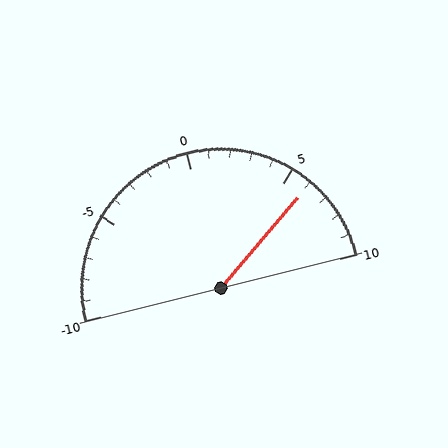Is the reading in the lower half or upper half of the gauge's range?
The reading is in the upper half of the range (-10 to 10).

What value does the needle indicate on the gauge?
The needle indicates approximately 6.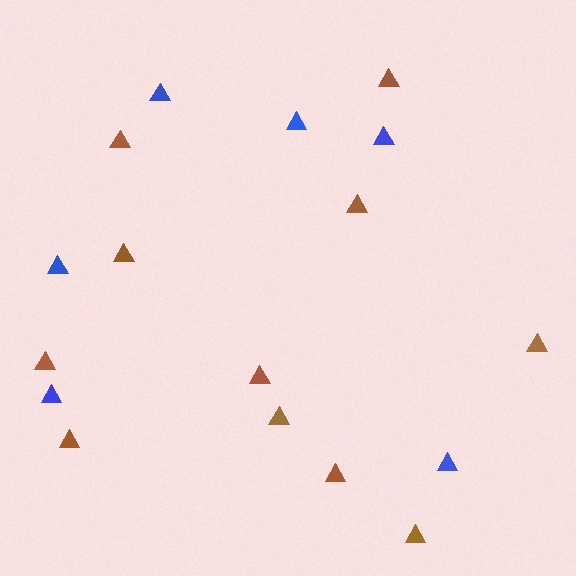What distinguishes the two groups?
There are 2 groups: one group of brown triangles (11) and one group of blue triangles (6).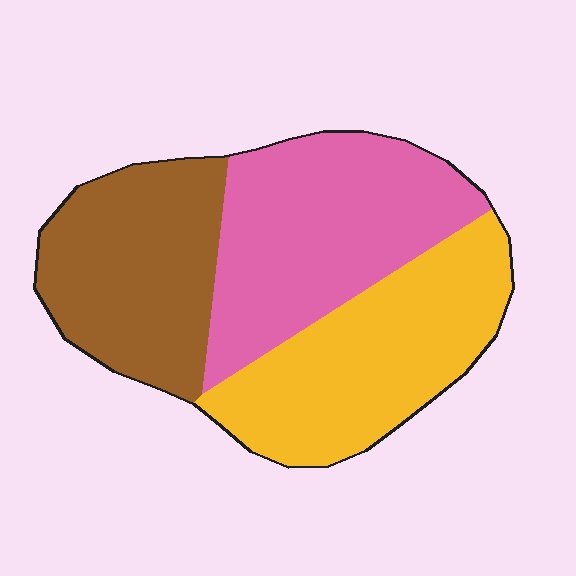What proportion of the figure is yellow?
Yellow takes up about one third (1/3) of the figure.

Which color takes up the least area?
Brown, at roughly 30%.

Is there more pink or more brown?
Pink.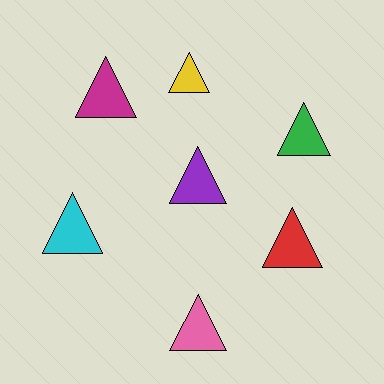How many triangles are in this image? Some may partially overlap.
There are 7 triangles.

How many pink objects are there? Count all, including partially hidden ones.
There is 1 pink object.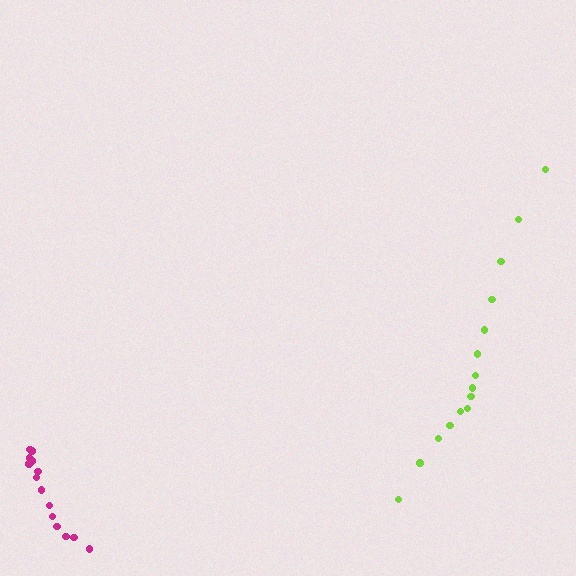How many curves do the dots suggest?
There are 2 distinct paths.